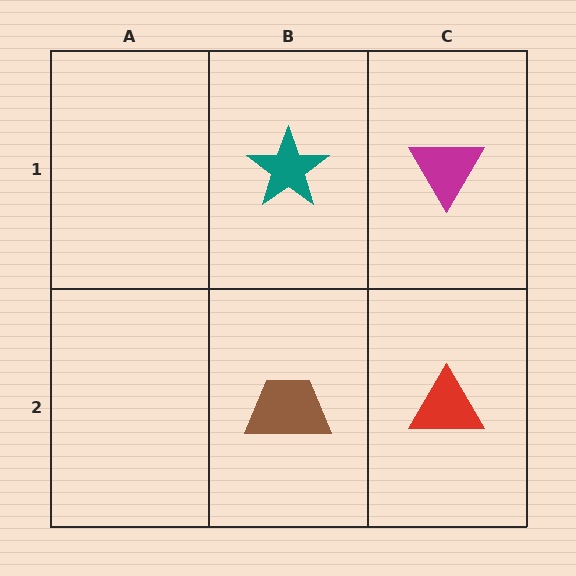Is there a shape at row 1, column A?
No, that cell is empty.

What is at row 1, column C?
A magenta triangle.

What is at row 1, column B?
A teal star.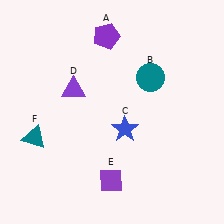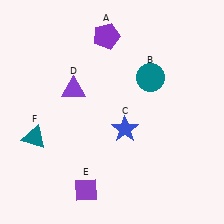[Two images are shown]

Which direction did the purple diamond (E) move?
The purple diamond (E) moved left.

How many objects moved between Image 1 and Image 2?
1 object moved between the two images.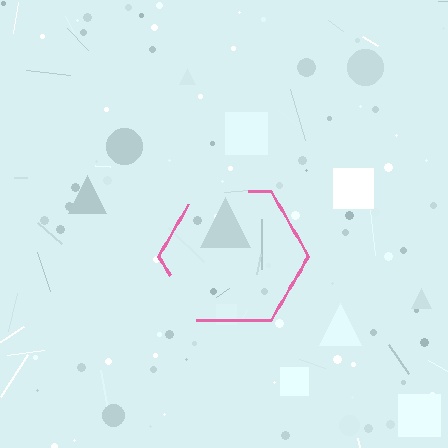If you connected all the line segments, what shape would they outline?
They would outline a hexagon.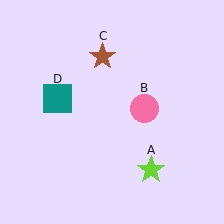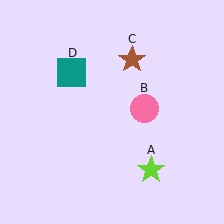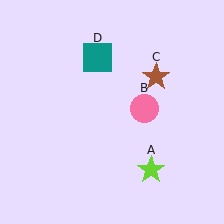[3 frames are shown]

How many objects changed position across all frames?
2 objects changed position: brown star (object C), teal square (object D).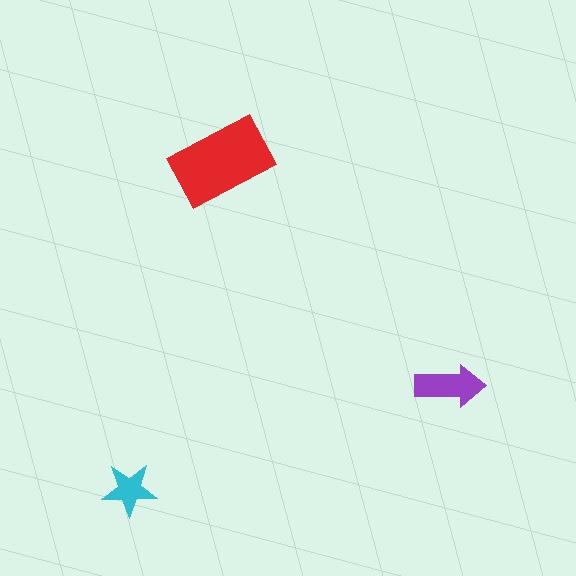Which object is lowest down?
The cyan star is bottommost.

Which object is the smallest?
The cyan star.